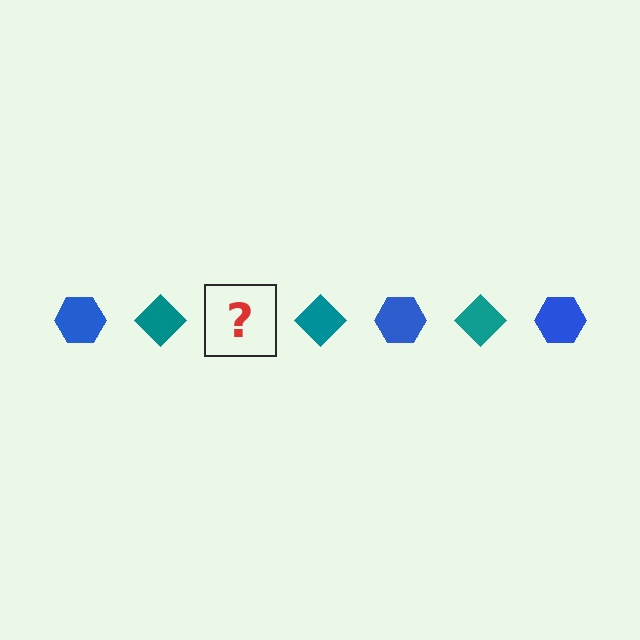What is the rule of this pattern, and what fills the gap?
The rule is that the pattern alternates between blue hexagon and teal diamond. The gap should be filled with a blue hexagon.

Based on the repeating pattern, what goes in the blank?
The blank should be a blue hexagon.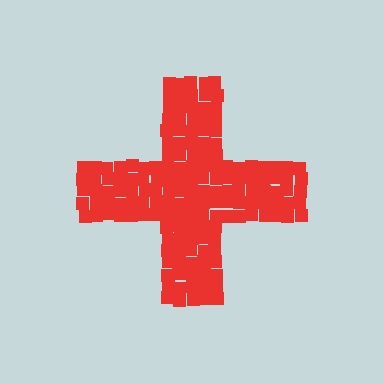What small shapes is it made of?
It is made of small squares.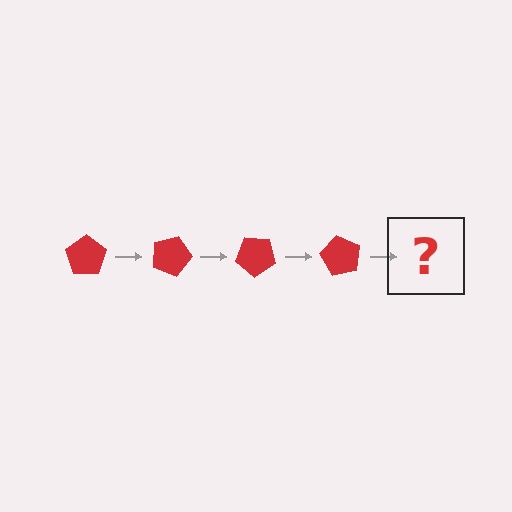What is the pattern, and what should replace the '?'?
The pattern is that the pentagon rotates 20 degrees each step. The '?' should be a red pentagon rotated 80 degrees.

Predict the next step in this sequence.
The next step is a red pentagon rotated 80 degrees.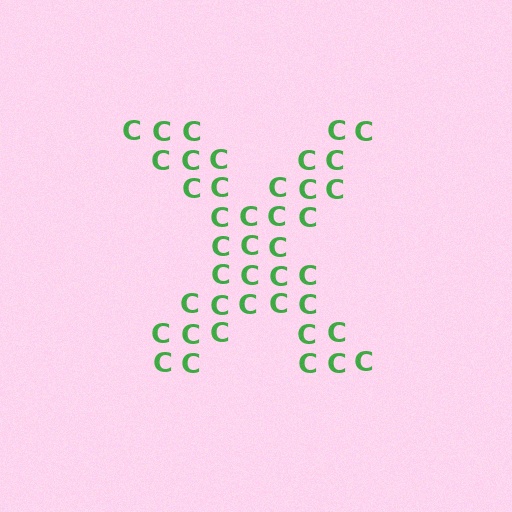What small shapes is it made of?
It is made of small letter C's.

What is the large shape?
The large shape is the letter X.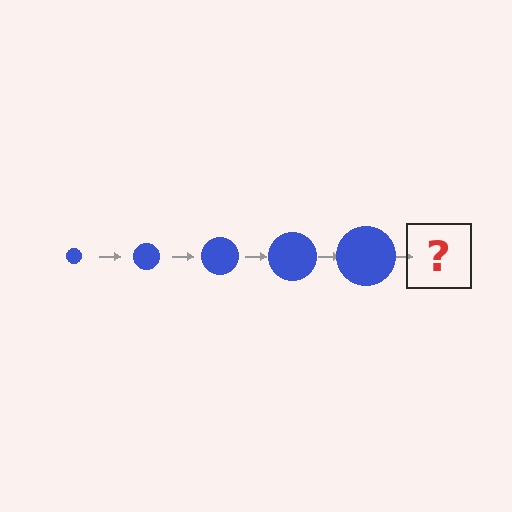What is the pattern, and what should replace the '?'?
The pattern is that the circle gets progressively larger each step. The '?' should be a blue circle, larger than the previous one.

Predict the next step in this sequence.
The next step is a blue circle, larger than the previous one.